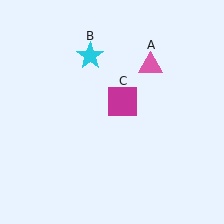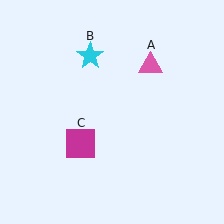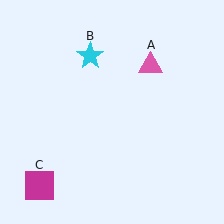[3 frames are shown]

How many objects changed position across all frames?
1 object changed position: magenta square (object C).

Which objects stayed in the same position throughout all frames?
Pink triangle (object A) and cyan star (object B) remained stationary.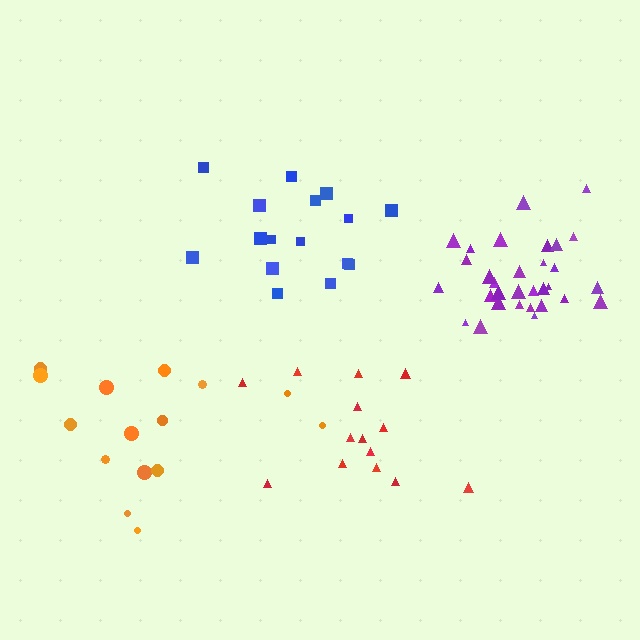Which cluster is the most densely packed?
Purple.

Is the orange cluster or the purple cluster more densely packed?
Purple.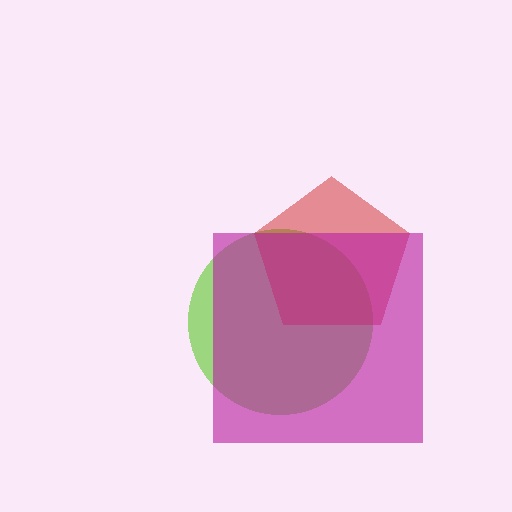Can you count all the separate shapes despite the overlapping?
Yes, there are 3 separate shapes.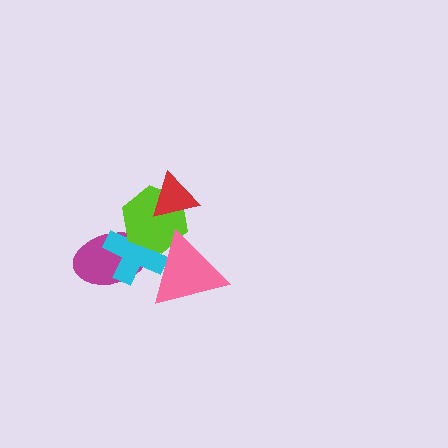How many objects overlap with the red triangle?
1 object overlaps with the red triangle.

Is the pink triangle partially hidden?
No, no other shape covers it.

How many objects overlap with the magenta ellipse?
2 objects overlap with the magenta ellipse.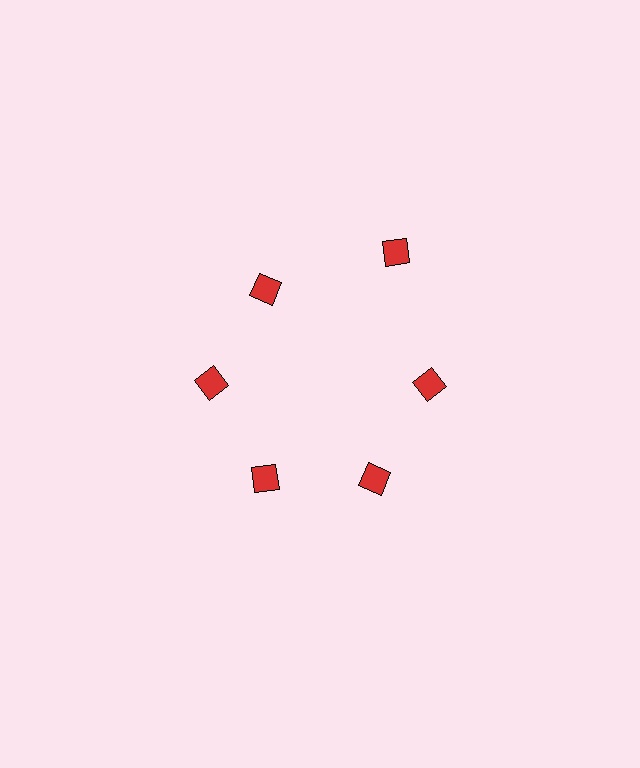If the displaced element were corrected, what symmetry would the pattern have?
It would have 6-fold rotational symmetry — the pattern would map onto itself every 60 degrees.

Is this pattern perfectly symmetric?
No. The 6 red diamonds are arranged in a ring, but one element near the 1 o'clock position is pushed outward from the center, breaking the 6-fold rotational symmetry.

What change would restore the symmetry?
The symmetry would be restored by moving it inward, back onto the ring so that all 6 diamonds sit at equal angles and equal distance from the center.